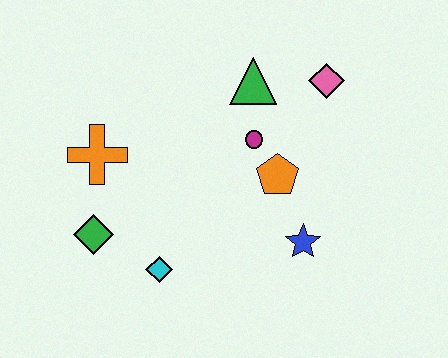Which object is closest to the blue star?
The orange pentagon is closest to the blue star.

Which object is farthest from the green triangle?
The green diamond is farthest from the green triangle.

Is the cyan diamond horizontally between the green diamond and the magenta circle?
Yes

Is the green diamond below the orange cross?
Yes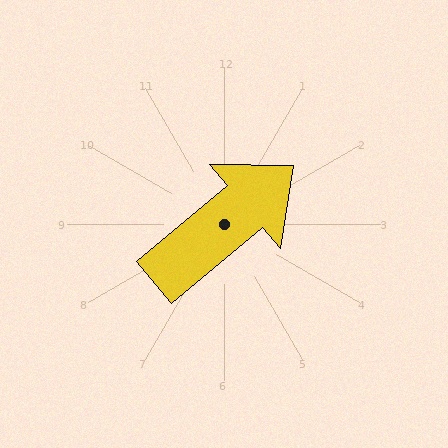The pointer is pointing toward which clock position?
Roughly 2 o'clock.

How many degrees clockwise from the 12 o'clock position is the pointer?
Approximately 50 degrees.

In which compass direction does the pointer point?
Northeast.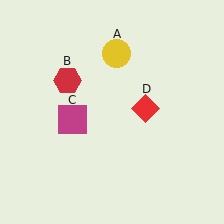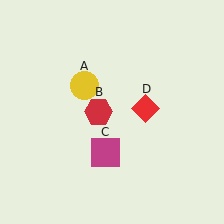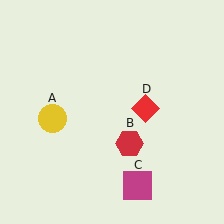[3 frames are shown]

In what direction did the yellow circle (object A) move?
The yellow circle (object A) moved down and to the left.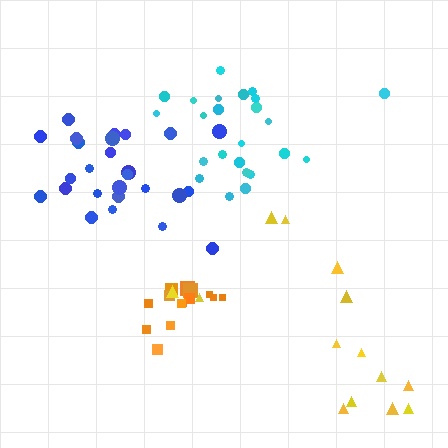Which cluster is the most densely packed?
Orange.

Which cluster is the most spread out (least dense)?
Yellow.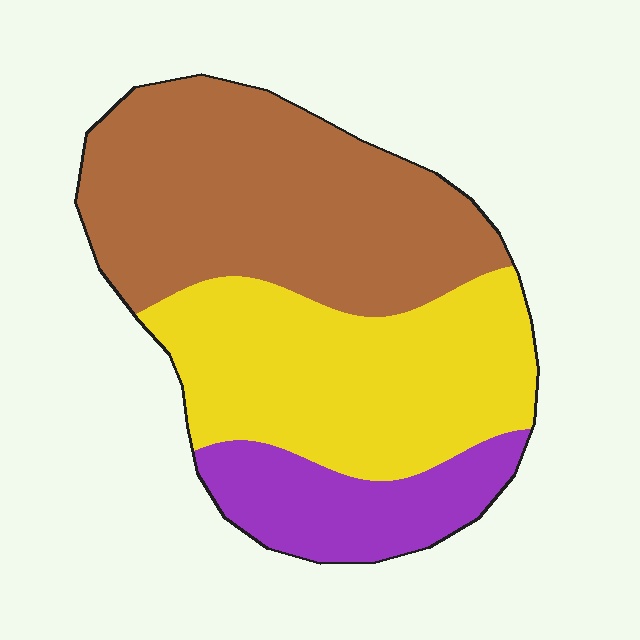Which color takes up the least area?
Purple, at roughly 15%.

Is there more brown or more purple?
Brown.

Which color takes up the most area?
Brown, at roughly 45%.